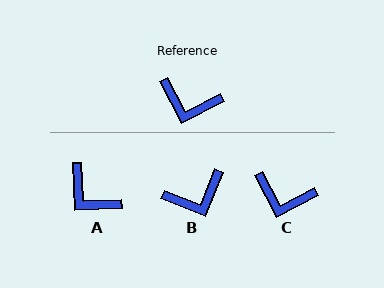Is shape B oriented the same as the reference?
No, it is off by about 41 degrees.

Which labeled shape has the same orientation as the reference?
C.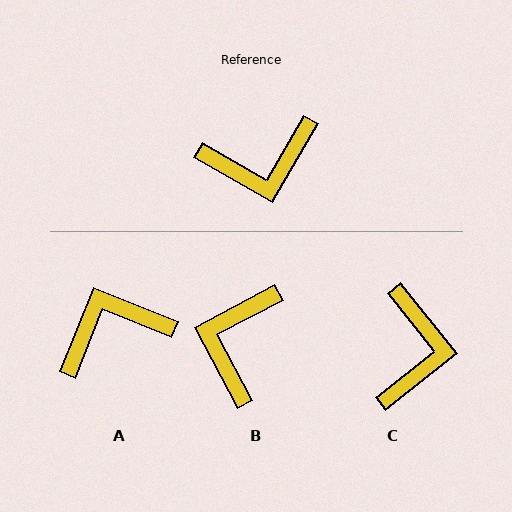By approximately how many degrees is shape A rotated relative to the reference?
Approximately 172 degrees clockwise.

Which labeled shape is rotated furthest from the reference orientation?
A, about 172 degrees away.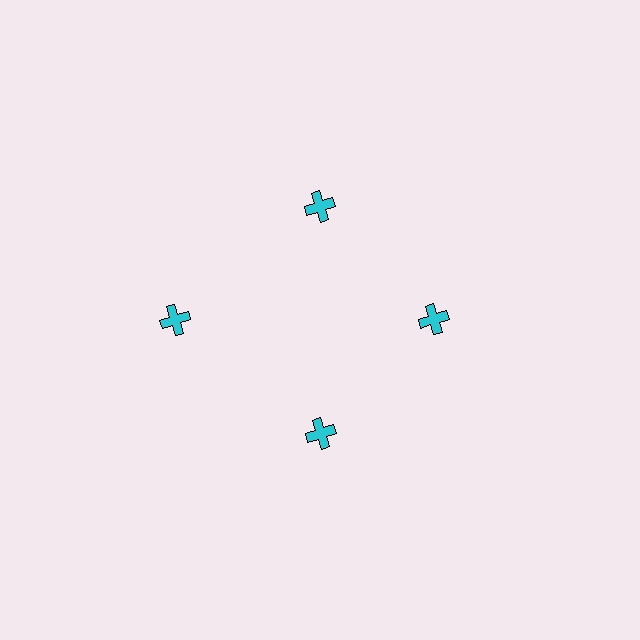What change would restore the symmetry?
The symmetry would be restored by moving it inward, back onto the ring so that all 4 crosses sit at equal angles and equal distance from the center.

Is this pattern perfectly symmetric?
No. The 4 cyan crosses are arranged in a ring, but one element near the 9 o'clock position is pushed outward from the center, breaking the 4-fold rotational symmetry.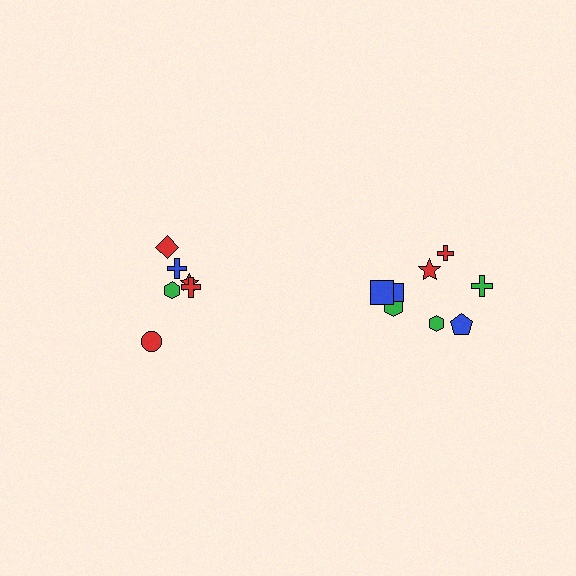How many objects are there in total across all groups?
There are 14 objects.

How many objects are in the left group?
There are 6 objects.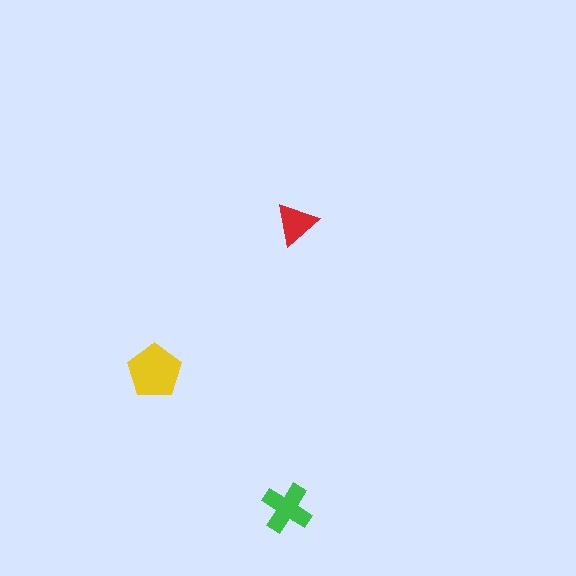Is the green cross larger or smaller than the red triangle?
Larger.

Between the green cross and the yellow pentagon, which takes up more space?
The yellow pentagon.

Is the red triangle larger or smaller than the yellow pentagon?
Smaller.